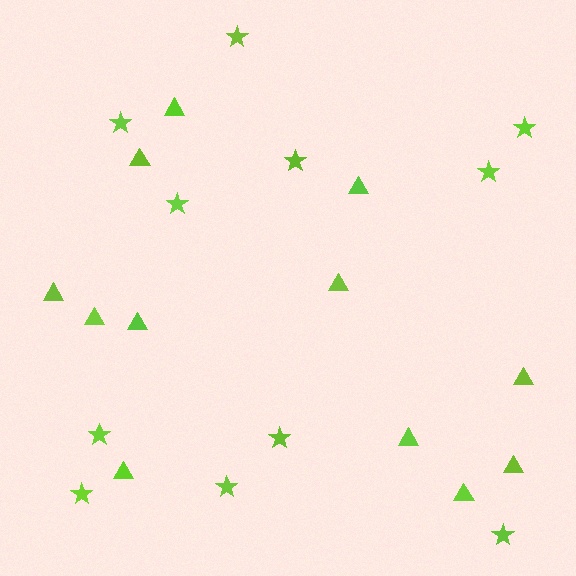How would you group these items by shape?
There are 2 groups: one group of triangles (12) and one group of stars (11).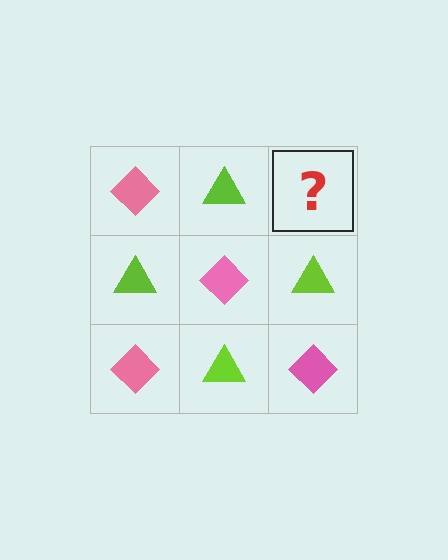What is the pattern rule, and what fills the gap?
The rule is that it alternates pink diamond and lime triangle in a checkerboard pattern. The gap should be filled with a pink diamond.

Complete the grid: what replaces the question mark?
The question mark should be replaced with a pink diamond.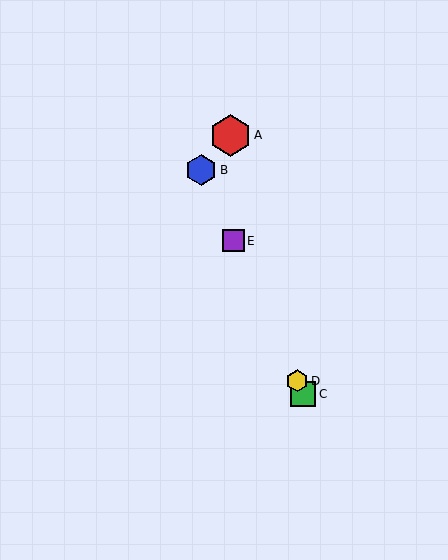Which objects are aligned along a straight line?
Objects B, C, D, E are aligned along a straight line.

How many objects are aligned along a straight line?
4 objects (B, C, D, E) are aligned along a straight line.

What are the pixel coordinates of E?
Object E is at (233, 241).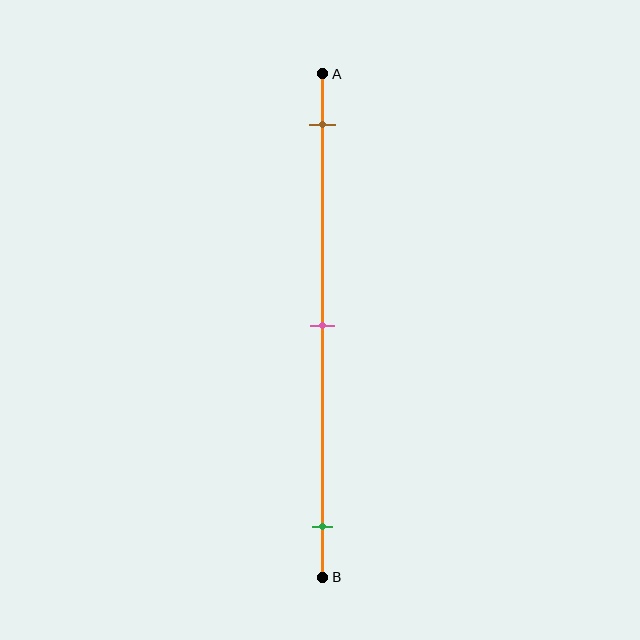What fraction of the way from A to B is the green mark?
The green mark is approximately 90% (0.9) of the way from A to B.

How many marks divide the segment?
There are 3 marks dividing the segment.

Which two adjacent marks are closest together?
The brown and pink marks are the closest adjacent pair.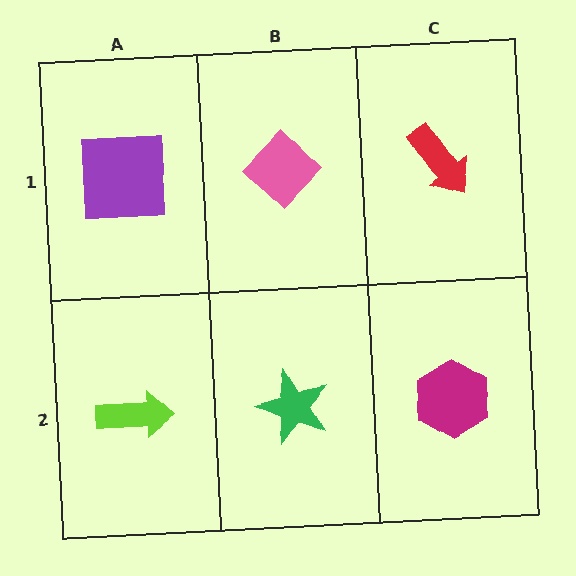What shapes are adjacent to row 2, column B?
A pink diamond (row 1, column B), a lime arrow (row 2, column A), a magenta hexagon (row 2, column C).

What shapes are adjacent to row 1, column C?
A magenta hexagon (row 2, column C), a pink diamond (row 1, column B).